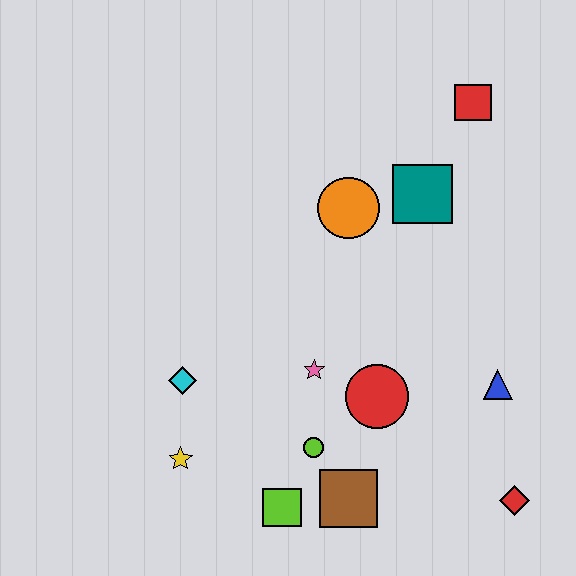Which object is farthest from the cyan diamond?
The red square is farthest from the cyan diamond.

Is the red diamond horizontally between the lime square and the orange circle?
No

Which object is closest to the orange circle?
The teal square is closest to the orange circle.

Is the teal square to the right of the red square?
No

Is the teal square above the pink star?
Yes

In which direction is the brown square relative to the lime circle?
The brown square is below the lime circle.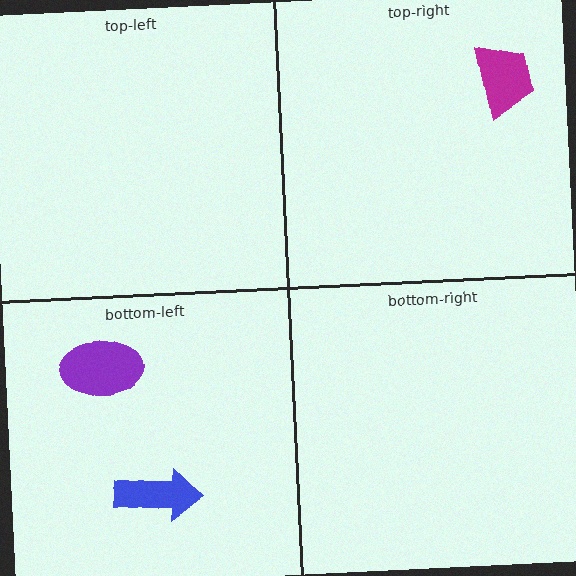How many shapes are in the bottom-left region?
2.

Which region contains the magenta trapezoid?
The top-right region.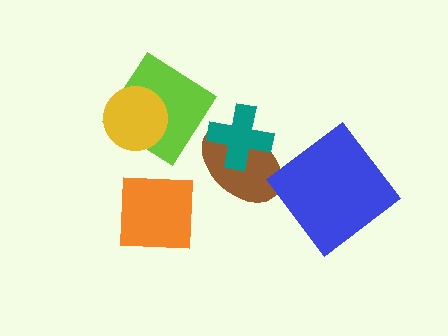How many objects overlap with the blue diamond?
0 objects overlap with the blue diamond.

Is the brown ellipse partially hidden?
Yes, it is partially covered by another shape.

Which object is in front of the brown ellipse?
The teal cross is in front of the brown ellipse.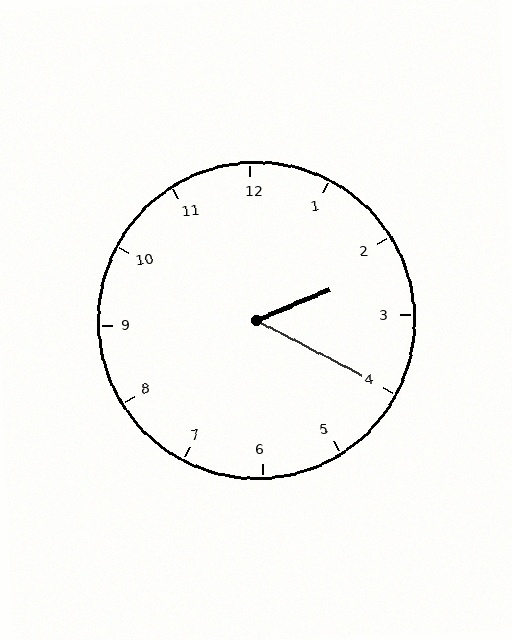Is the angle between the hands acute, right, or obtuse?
It is acute.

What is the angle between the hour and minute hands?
Approximately 50 degrees.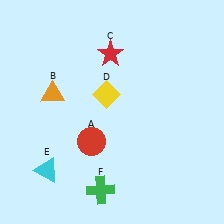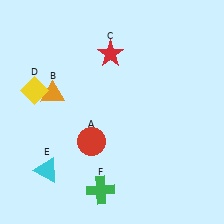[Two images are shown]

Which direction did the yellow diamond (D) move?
The yellow diamond (D) moved left.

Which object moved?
The yellow diamond (D) moved left.